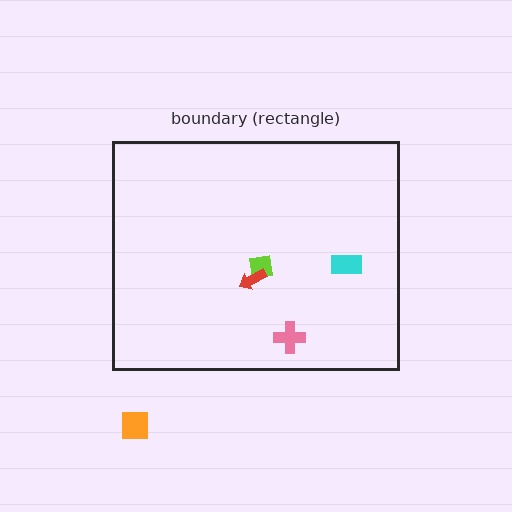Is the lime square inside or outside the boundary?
Inside.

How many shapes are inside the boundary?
4 inside, 1 outside.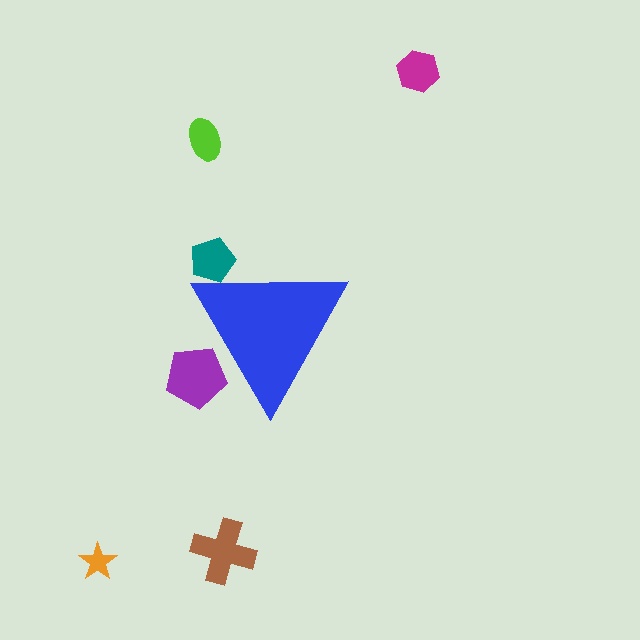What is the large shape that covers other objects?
A blue triangle.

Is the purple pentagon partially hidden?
Yes, the purple pentagon is partially hidden behind the blue triangle.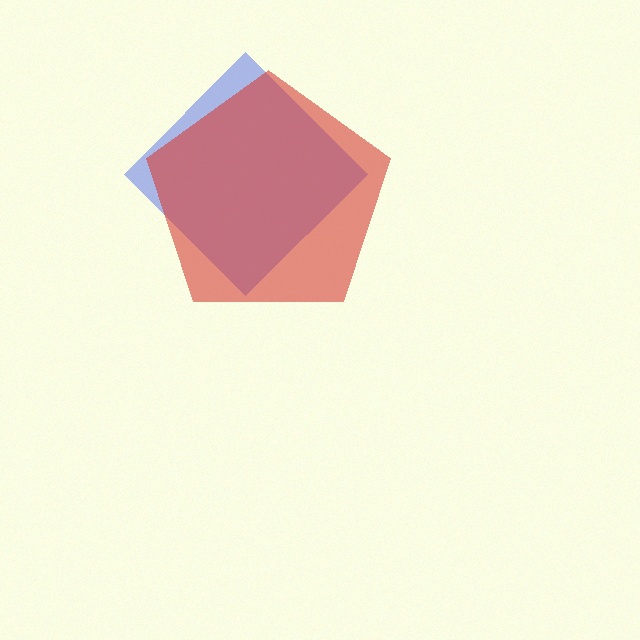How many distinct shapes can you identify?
There are 2 distinct shapes: a blue diamond, a red pentagon.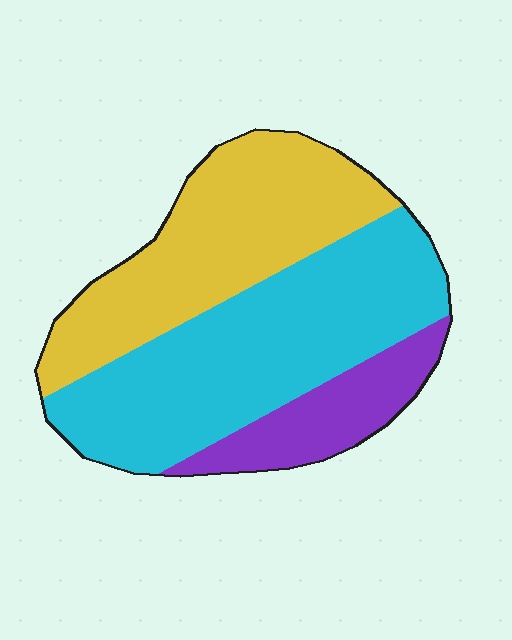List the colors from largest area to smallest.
From largest to smallest: cyan, yellow, purple.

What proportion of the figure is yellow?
Yellow covers about 35% of the figure.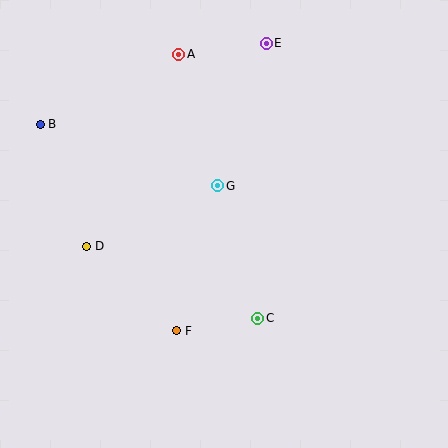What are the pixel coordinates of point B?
Point B is at (40, 124).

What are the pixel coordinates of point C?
Point C is at (258, 318).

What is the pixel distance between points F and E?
The distance between F and E is 301 pixels.